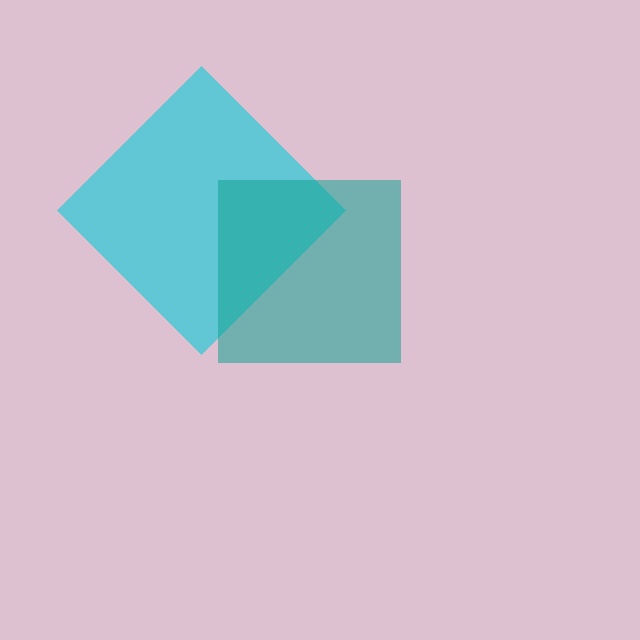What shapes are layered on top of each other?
The layered shapes are: a cyan diamond, a teal square.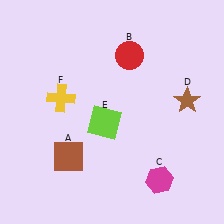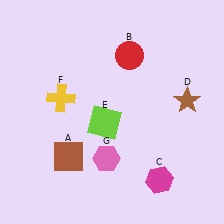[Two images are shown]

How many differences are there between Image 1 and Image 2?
There is 1 difference between the two images.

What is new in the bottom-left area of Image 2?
A pink hexagon (G) was added in the bottom-left area of Image 2.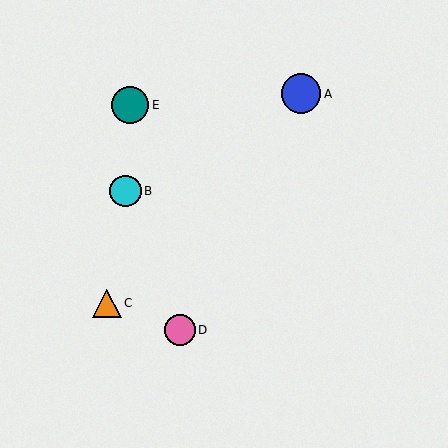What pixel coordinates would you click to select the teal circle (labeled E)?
Click at (130, 105) to select the teal circle E.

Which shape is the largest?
The blue circle (labeled A) is the largest.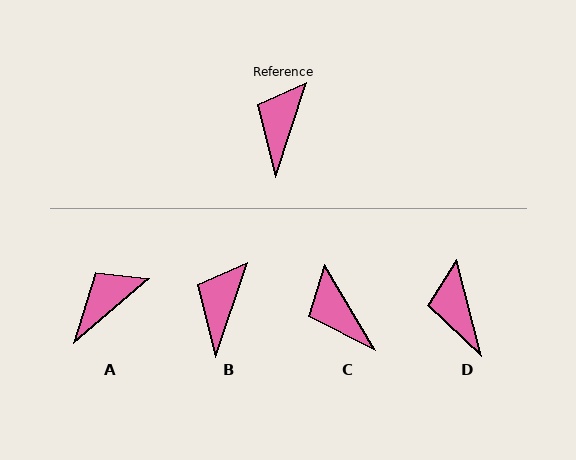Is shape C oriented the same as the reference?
No, it is off by about 48 degrees.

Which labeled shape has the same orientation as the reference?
B.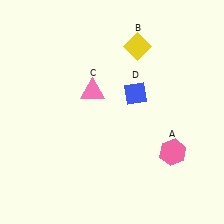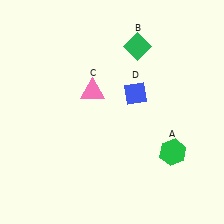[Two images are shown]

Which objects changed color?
A changed from pink to green. B changed from yellow to green.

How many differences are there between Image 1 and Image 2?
There are 2 differences between the two images.